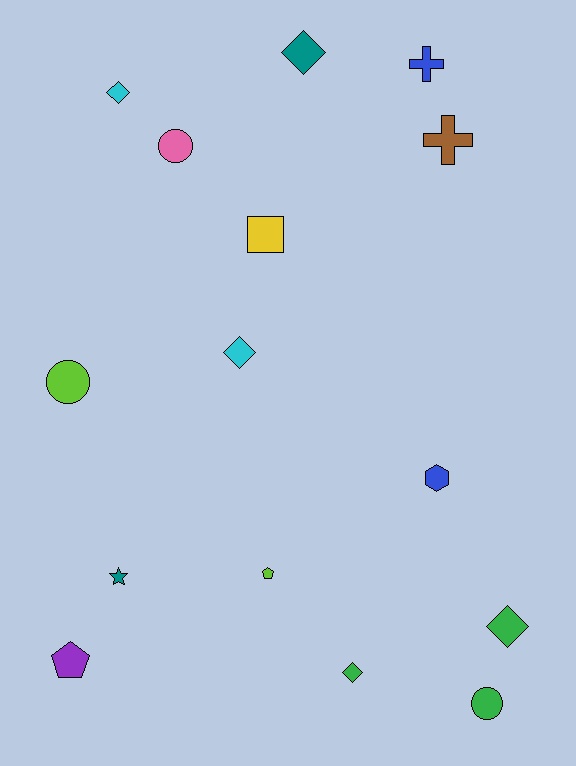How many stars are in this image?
There is 1 star.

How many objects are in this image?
There are 15 objects.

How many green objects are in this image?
There are 3 green objects.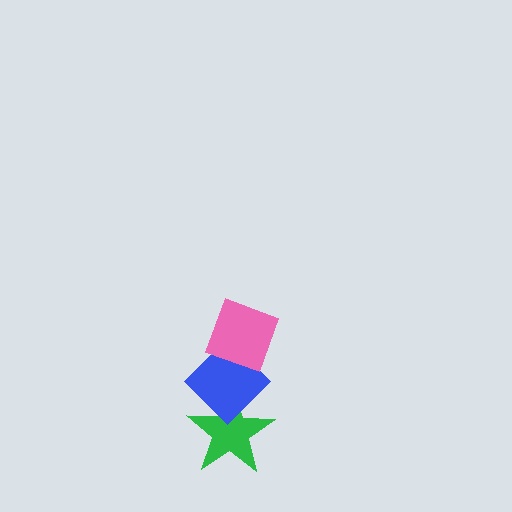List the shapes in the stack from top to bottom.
From top to bottom: the pink diamond, the blue diamond, the green star.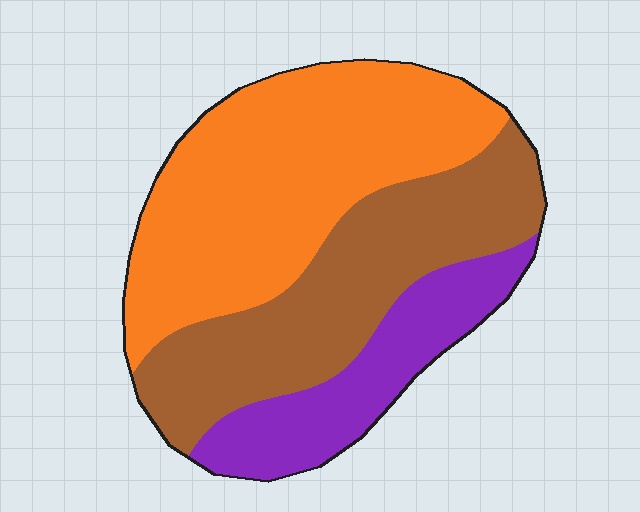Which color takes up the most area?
Orange, at roughly 45%.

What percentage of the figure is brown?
Brown takes up between a quarter and a half of the figure.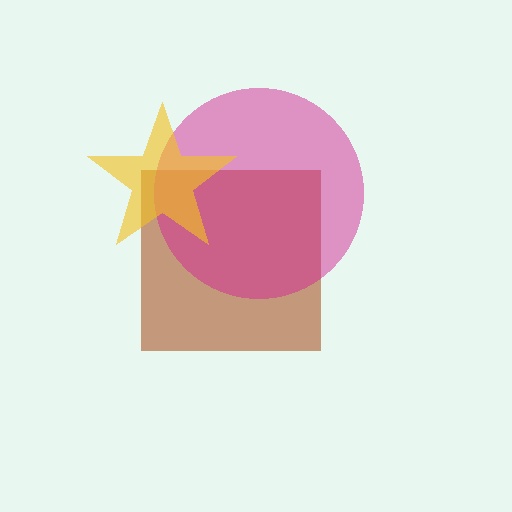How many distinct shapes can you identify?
There are 3 distinct shapes: a brown square, a magenta circle, a yellow star.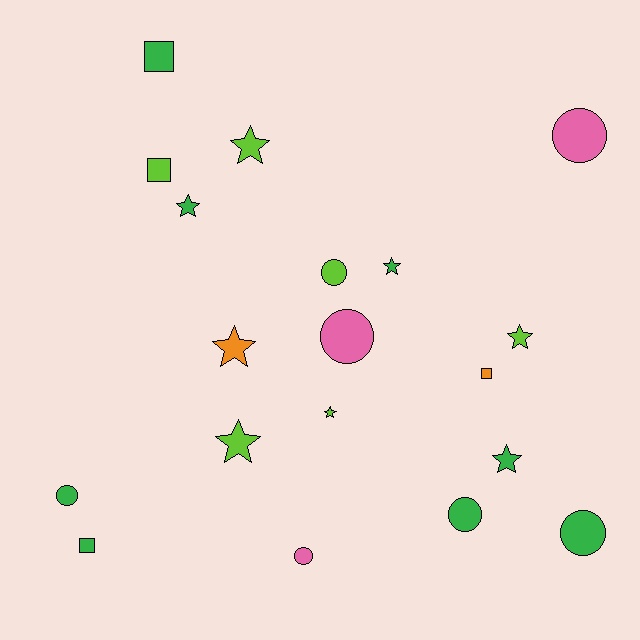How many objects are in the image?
There are 19 objects.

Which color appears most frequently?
Green, with 8 objects.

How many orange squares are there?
There is 1 orange square.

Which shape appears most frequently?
Star, with 8 objects.